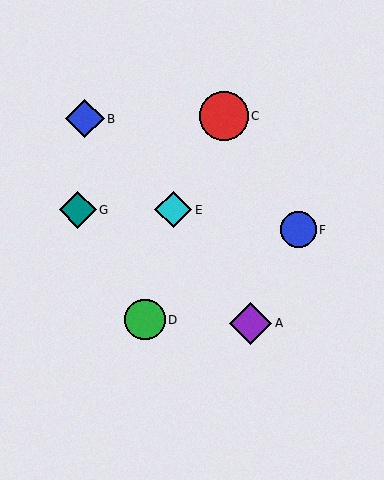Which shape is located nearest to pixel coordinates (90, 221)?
The teal diamond (labeled G) at (78, 210) is nearest to that location.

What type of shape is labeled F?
Shape F is a blue circle.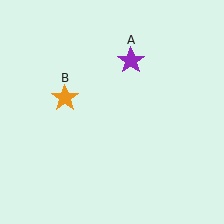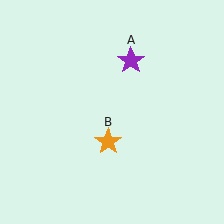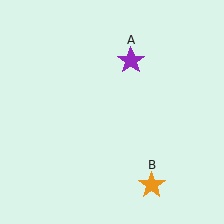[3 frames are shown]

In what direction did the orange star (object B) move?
The orange star (object B) moved down and to the right.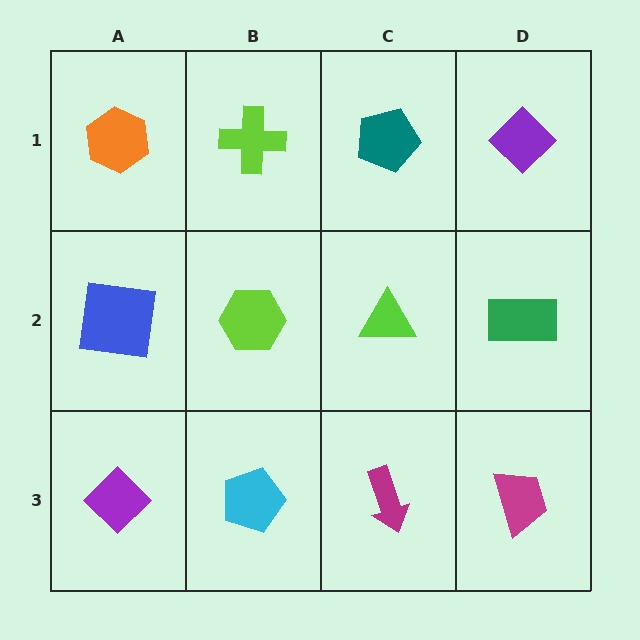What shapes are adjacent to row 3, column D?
A green rectangle (row 2, column D), a magenta arrow (row 3, column C).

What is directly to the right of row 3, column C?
A magenta trapezoid.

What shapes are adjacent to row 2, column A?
An orange hexagon (row 1, column A), a purple diamond (row 3, column A), a lime hexagon (row 2, column B).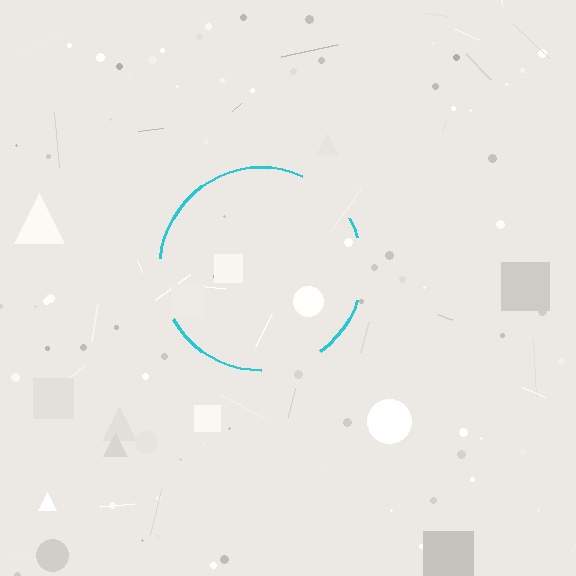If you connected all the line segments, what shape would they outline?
They would outline a circle.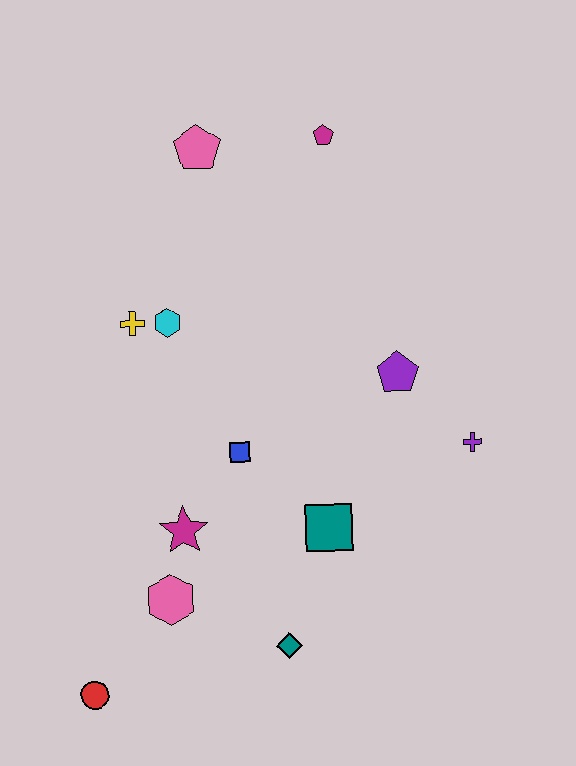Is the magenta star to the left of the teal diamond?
Yes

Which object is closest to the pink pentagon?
The magenta pentagon is closest to the pink pentagon.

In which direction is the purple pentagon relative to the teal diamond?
The purple pentagon is above the teal diamond.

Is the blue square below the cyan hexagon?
Yes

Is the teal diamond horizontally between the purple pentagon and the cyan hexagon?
Yes